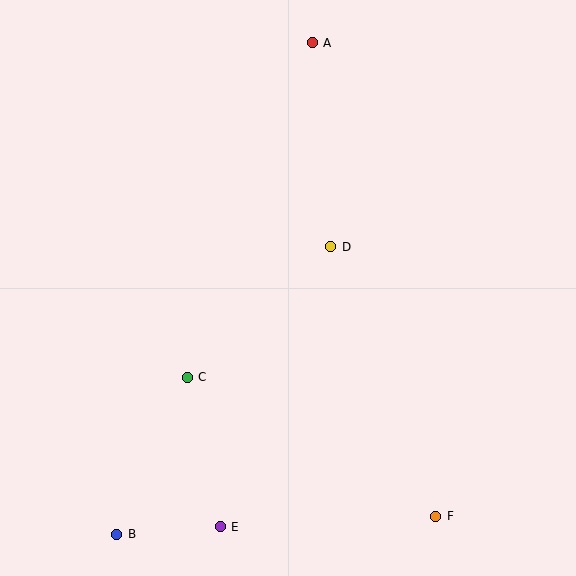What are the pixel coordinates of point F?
Point F is at (436, 516).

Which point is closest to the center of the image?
Point D at (331, 247) is closest to the center.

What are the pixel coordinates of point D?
Point D is at (331, 247).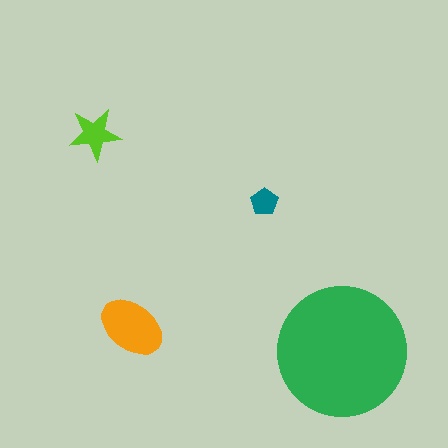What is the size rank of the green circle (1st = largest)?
1st.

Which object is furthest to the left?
The lime star is leftmost.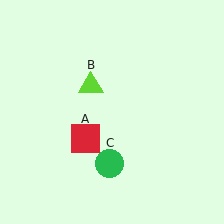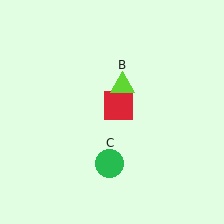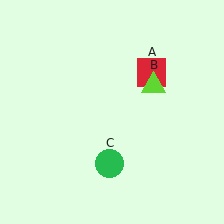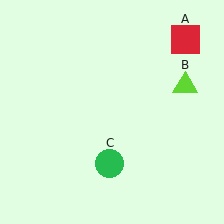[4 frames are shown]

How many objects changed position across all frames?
2 objects changed position: red square (object A), lime triangle (object B).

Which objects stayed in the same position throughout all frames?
Green circle (object C) remained stationary.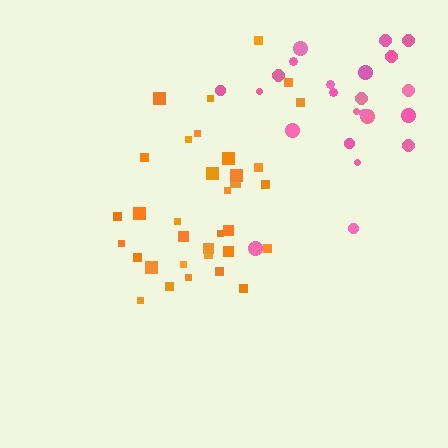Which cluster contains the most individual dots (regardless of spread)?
Orange (34).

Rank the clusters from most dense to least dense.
pink, orange.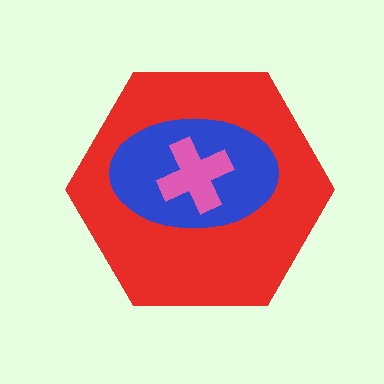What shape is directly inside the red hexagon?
The blue ellipse.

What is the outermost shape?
The red hexagon.